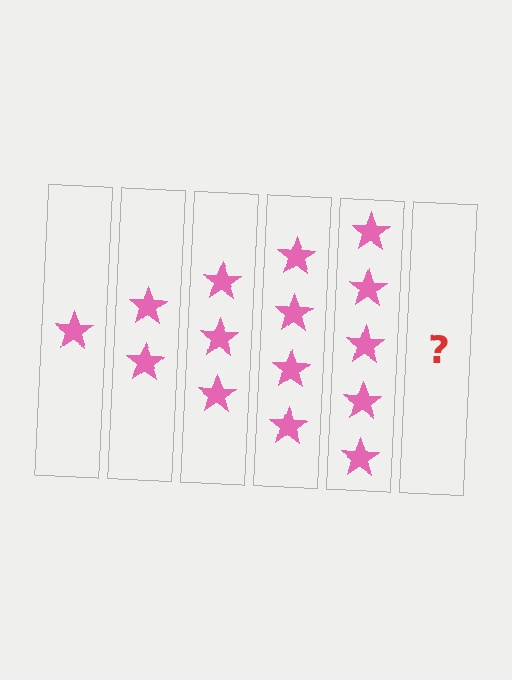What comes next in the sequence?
The next element should be 6 stars.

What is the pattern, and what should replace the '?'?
The pattern is that each step adds one more star. The '?' should be 6 stars.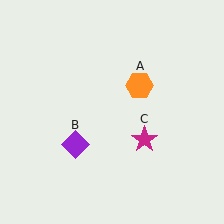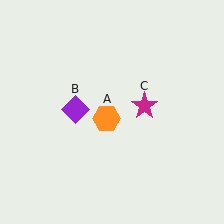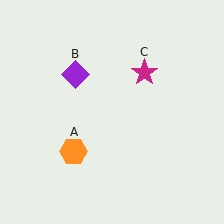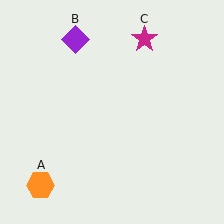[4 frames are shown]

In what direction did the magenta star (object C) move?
The magenta star (object C) moved up.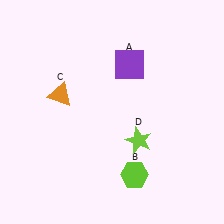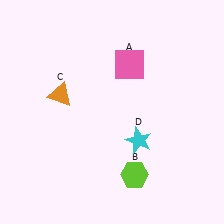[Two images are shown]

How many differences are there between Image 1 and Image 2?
There are 2 differences between the two images.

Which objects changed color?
A changed from purple to pink. D changed from lime to cyan.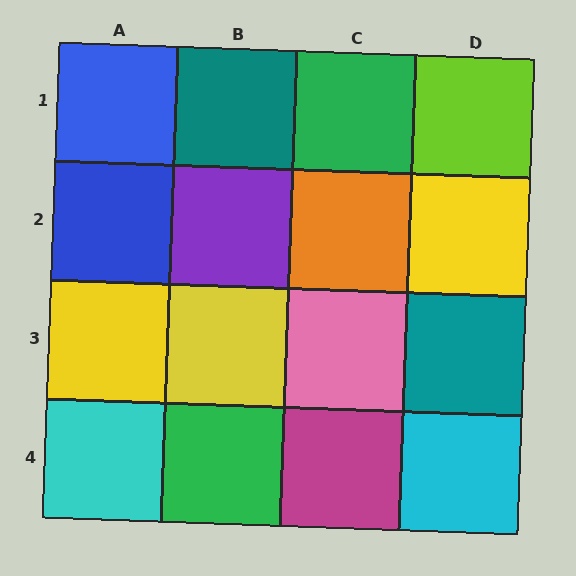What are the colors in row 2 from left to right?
Blue, purple, orange, yellow.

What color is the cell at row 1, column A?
Blue.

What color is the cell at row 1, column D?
Lime.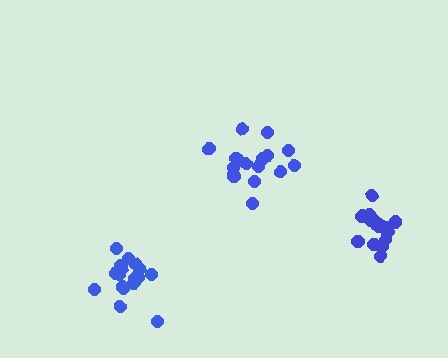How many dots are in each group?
Group 1: 19 dots, Group 2: 16 dots, Group 3: 19 dots (54 total).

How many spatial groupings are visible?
There are 3 spatial groupings.